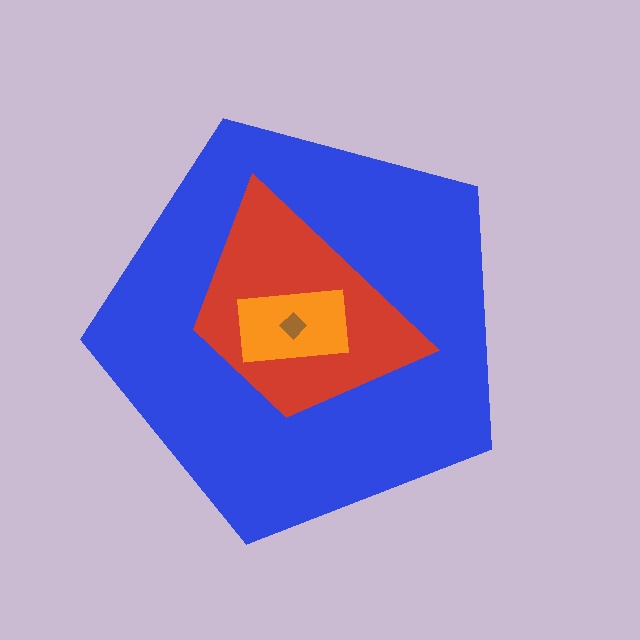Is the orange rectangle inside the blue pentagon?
Yes.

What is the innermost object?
The brown diamond.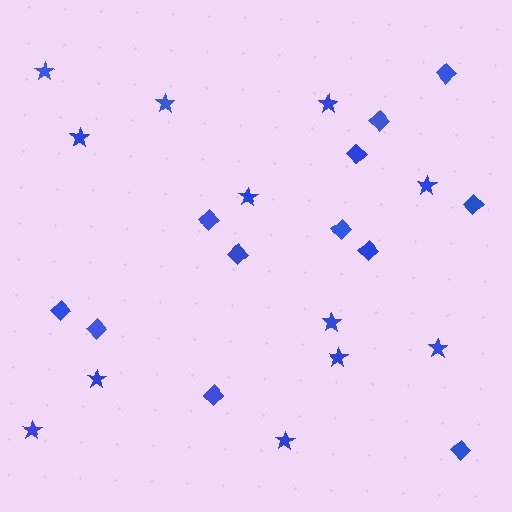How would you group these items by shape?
There are 2 groups: one group of stars (12) and one group of diamonds (12).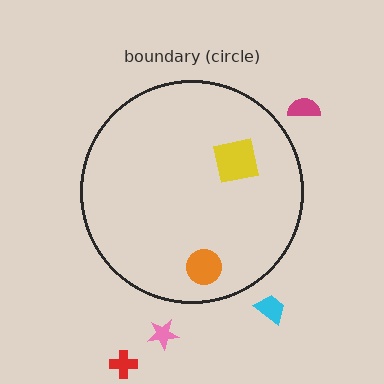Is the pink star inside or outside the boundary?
Outside.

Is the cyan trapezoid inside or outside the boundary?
Outside.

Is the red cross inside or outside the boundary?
Outside.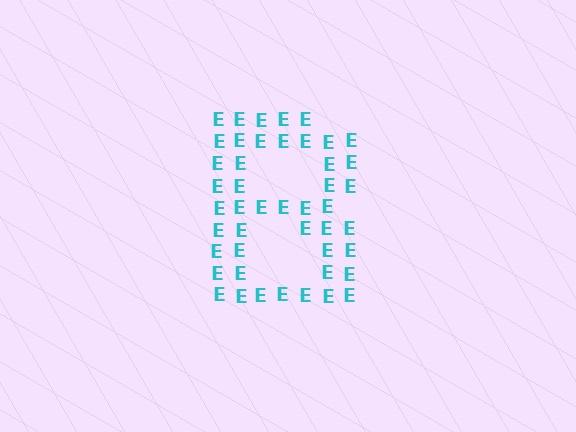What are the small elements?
The small elements are letter E's.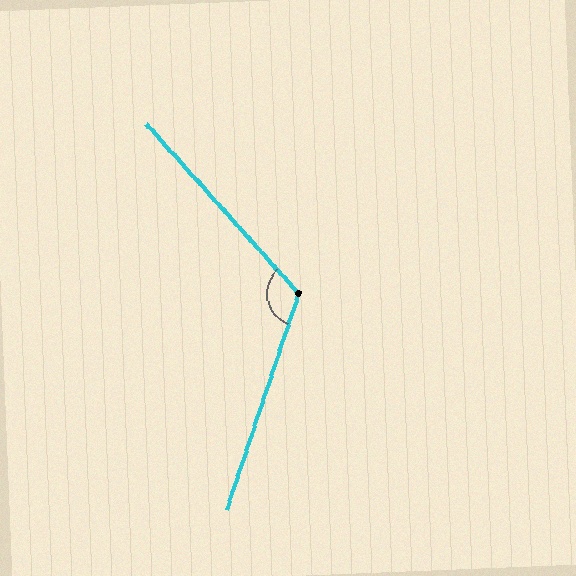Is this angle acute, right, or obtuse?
It is obtuse.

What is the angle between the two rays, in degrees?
Approximately 120 degrees.